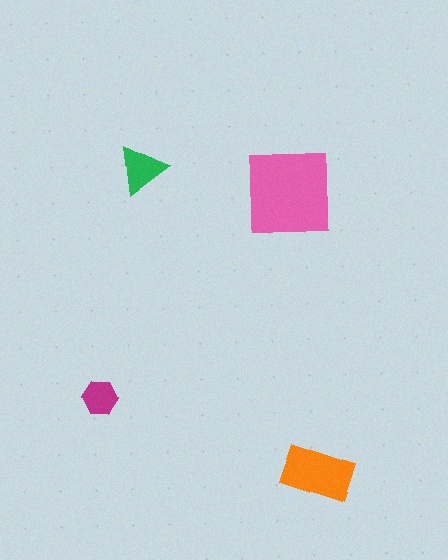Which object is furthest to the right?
The orange rectangle is rightmost.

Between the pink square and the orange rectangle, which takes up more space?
The pink square.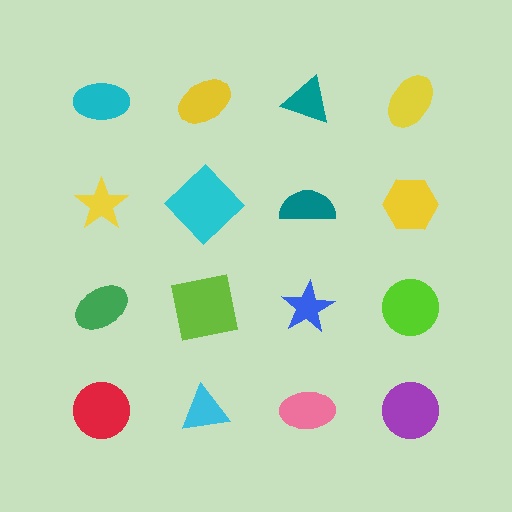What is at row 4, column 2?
A cyan triangle.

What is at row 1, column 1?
A cyan ellipse.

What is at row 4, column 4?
A purple circle.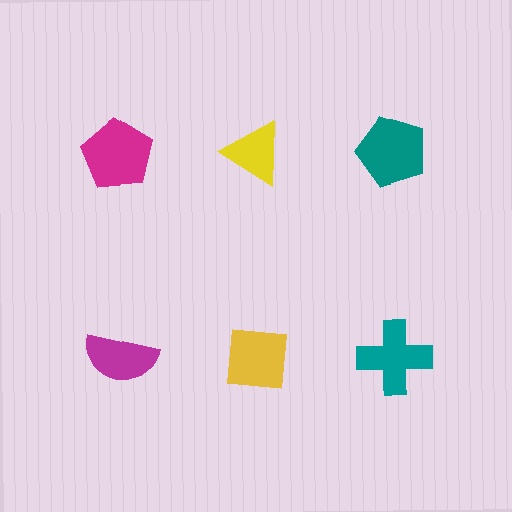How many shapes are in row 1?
3 shapes.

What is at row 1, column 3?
A teal pentagon.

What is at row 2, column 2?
A yellow square.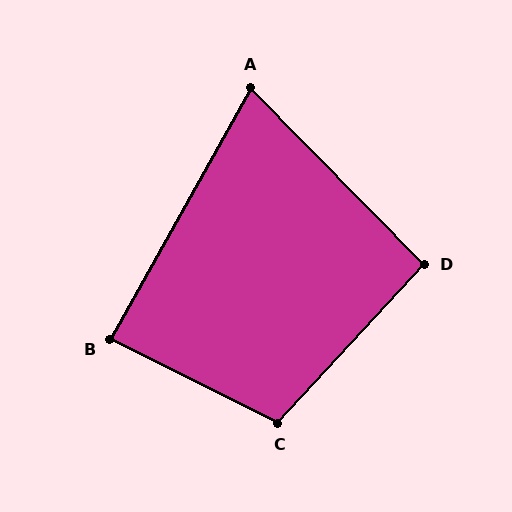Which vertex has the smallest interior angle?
A, at approximately 74 degrees.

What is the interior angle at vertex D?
Approximately 93 degrees (approximately right).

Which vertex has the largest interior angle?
C, at approximately 106 degrees.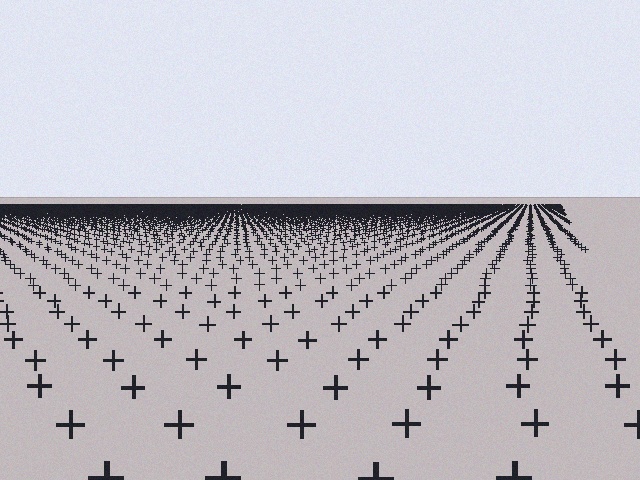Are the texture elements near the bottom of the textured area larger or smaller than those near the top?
Larger. Near the bottom, elements are closer to the viewer and appear at a bigger on-screen size.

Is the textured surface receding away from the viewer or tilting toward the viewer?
The surface is receding away from the viewer. Texture elements get smaller and denser toward the top.